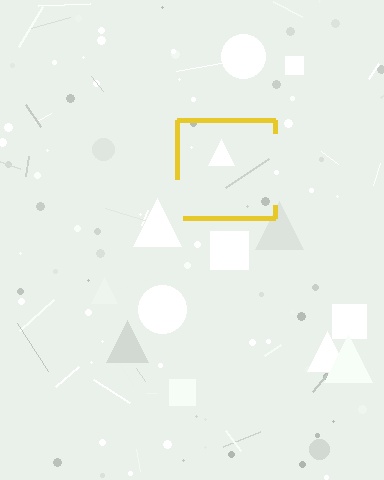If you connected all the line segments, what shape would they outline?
They would outline a square.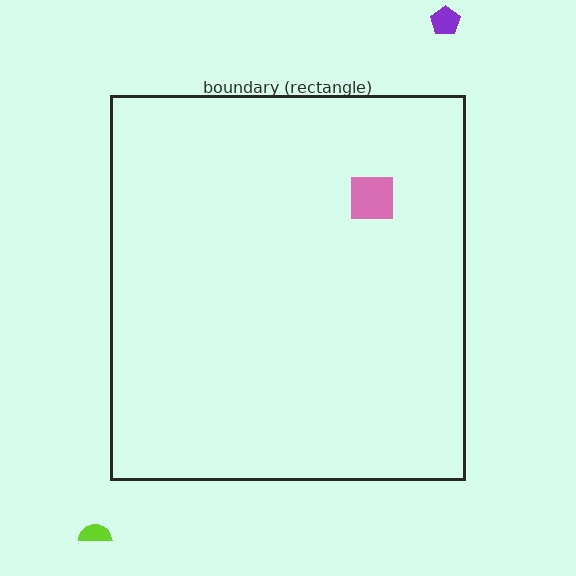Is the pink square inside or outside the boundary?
Inside.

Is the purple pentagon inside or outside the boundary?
Outside.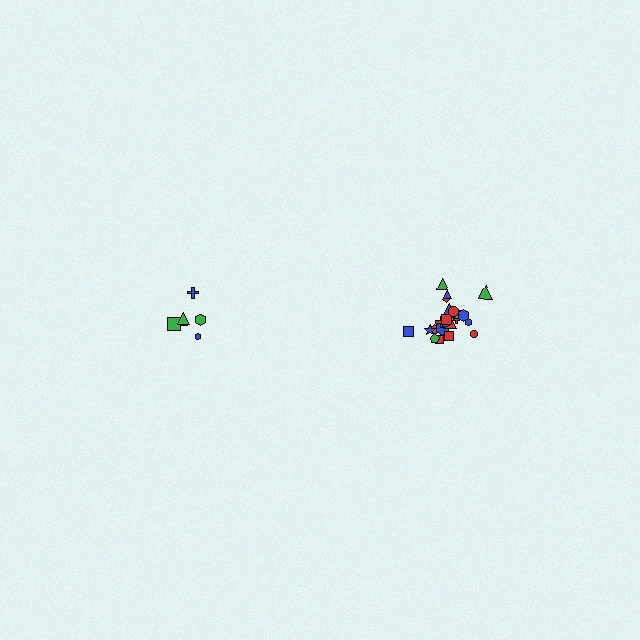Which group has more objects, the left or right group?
The right group.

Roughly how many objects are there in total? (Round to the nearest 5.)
Roughly 30 objects in total.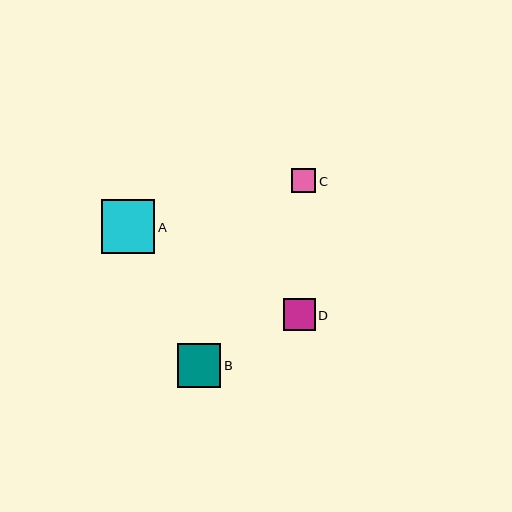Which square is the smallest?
Square C is the smallest with a size of approximately 24 pixels.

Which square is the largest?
Square A is the largest with a size of approximately 53 pixels.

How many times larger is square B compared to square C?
Square B is approximately 1.8 times the size of square C.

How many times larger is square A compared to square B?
Square A is approximately 1.2 times the size of square B.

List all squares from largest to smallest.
From largest to smallest: A, B, D, C.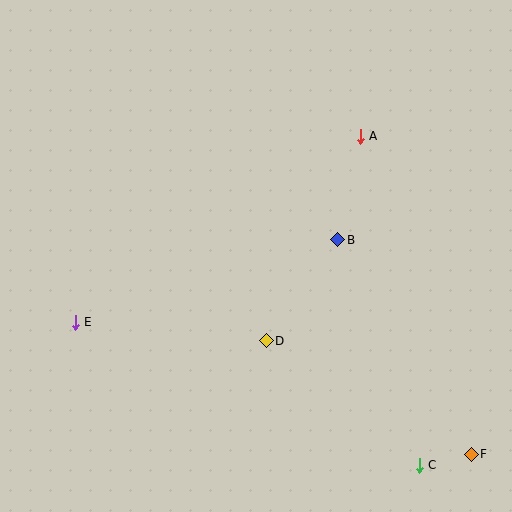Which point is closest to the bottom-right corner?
Point F is closest to the bottom-right corner.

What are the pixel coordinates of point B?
Point B is at (338, 240).